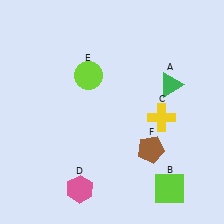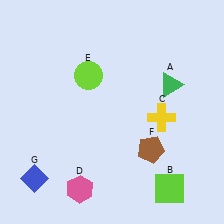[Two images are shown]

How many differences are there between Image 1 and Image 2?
There is 1 difference between the two images.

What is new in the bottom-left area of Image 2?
A blue diamond (G) was added in the bottom-left area of Image 2.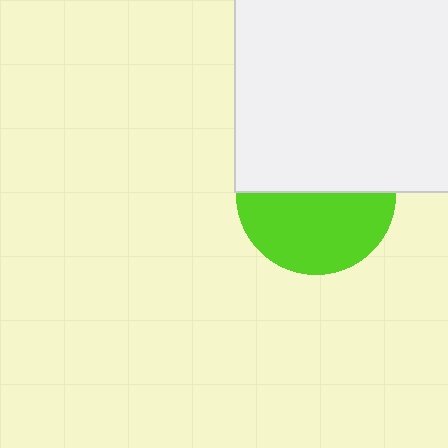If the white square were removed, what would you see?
You would see the complete lime circle.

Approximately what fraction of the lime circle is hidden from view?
Roughly 49% of the lime circle is hidden behind the white square.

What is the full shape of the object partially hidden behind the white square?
The partially hidden object is a lime circle.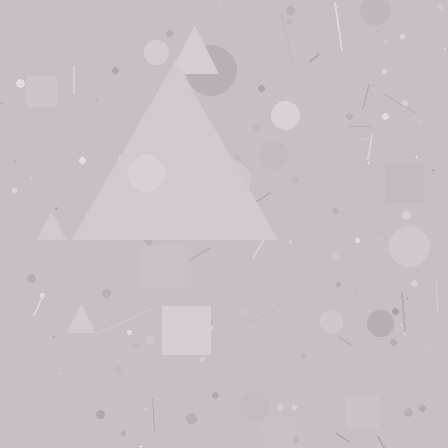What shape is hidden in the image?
A triangle is hidden in the image.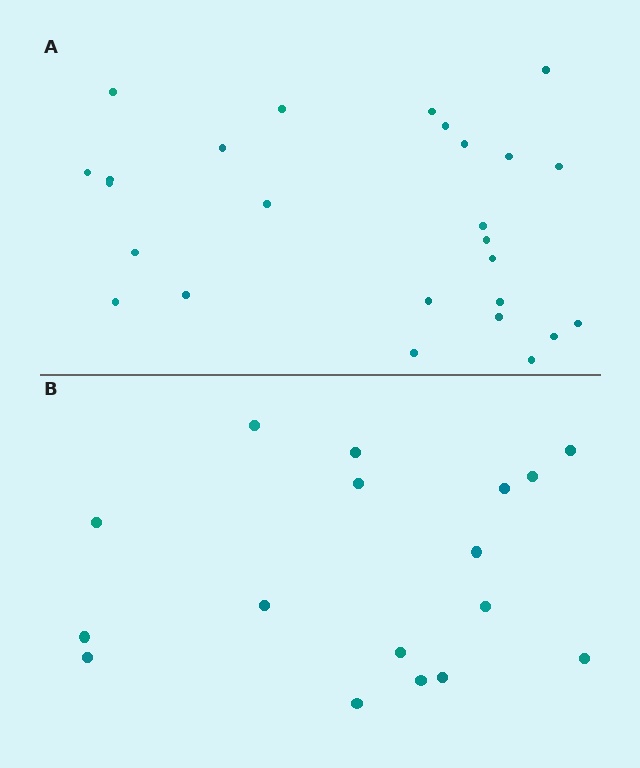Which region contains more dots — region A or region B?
Region A (the top region) has more dots.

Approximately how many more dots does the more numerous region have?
Region A has roughly 8 or so more dots than region B.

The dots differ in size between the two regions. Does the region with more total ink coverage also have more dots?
No. Region B has more total ink coverage because its dots are larger, but region A actually contains more individual dots. Total area can be misleading — the number of items is what matters here.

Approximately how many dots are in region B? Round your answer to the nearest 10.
About 20 dots. (The exact count is 17, which rounds to 20.)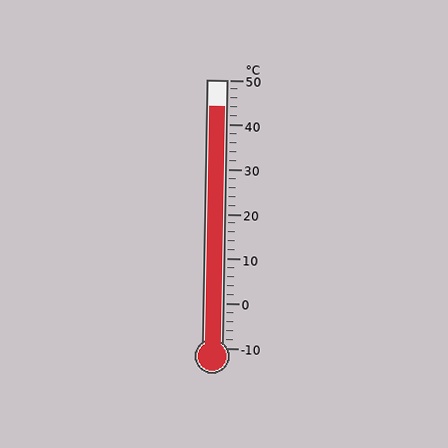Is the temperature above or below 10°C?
The temperature is above 10°C.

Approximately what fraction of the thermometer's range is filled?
The thermometer is filled to approximately 90% of its range.